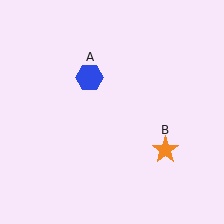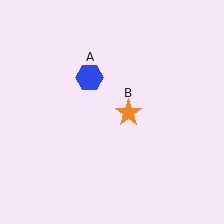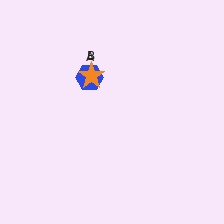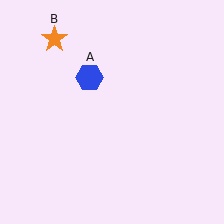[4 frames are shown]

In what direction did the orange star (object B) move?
The orange star (object B) moved up and to the left.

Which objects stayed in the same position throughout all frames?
Blue hexagon (object A) remained stationary.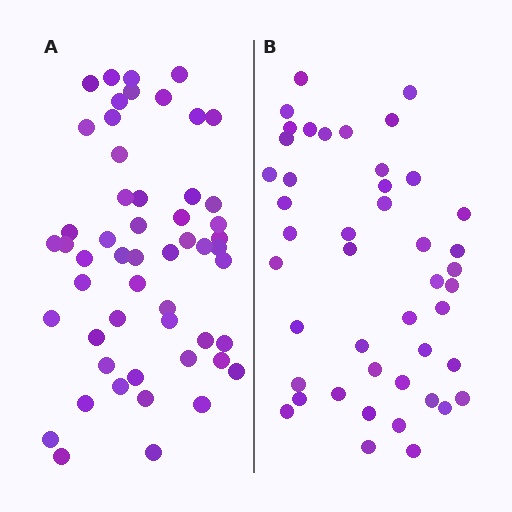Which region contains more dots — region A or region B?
Region A (the left region) has more dots.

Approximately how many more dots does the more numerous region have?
Region A has roughly 8 or so more dots than region B.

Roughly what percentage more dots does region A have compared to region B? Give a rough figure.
About 20% more.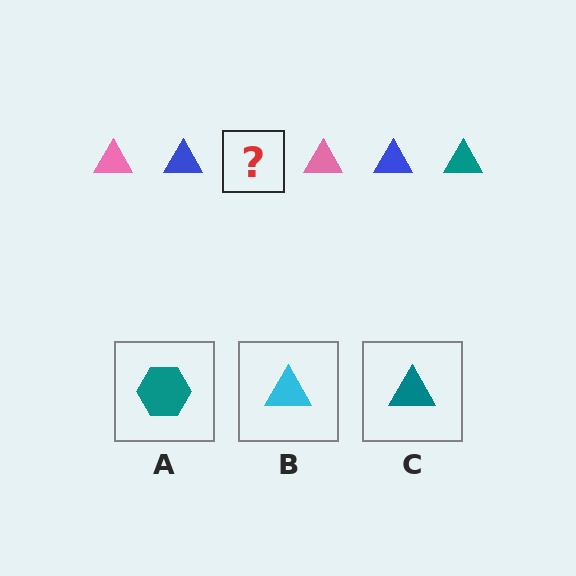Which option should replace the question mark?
Option C.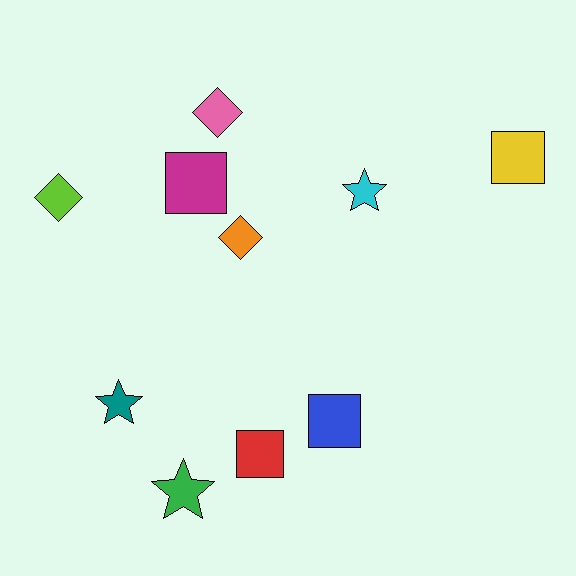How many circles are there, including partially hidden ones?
There are no circles.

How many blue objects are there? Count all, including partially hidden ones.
There is 1 blue object.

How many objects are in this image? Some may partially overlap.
There are 10 objects.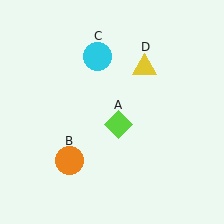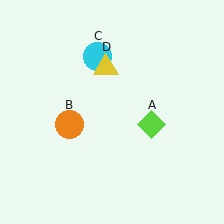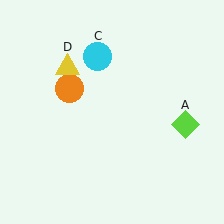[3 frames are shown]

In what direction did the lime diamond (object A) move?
The lime diamond (object A) moved right.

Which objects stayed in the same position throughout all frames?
Cyan circle (object C) remained stationary.